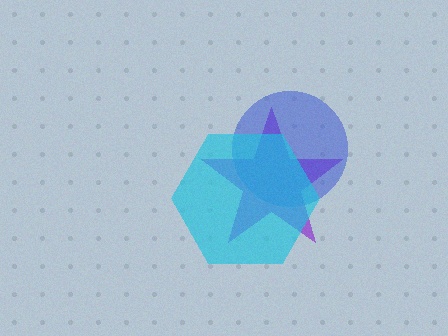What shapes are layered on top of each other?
The layered shapes are: a purple star, a blue circle, a cyan hexagon.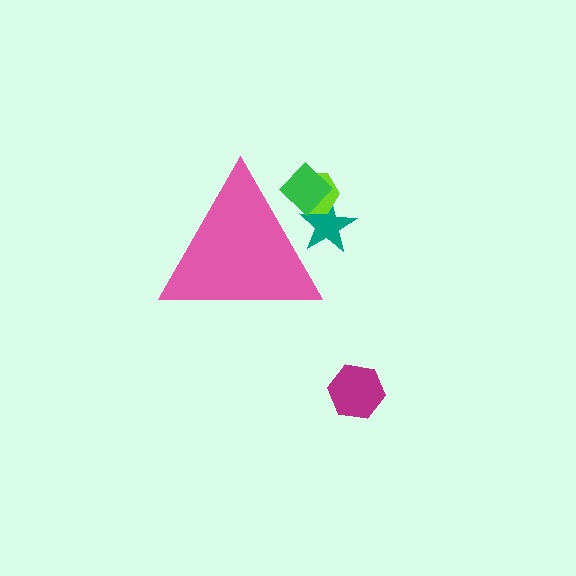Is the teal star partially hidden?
Yes, the teal star is partially hidden behind the pink triangle.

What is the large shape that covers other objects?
A pink triangle.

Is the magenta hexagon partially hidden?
No, the magenta hexagon is fully visible.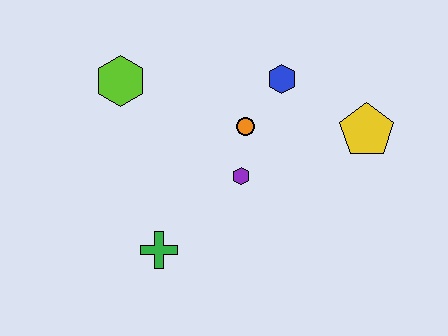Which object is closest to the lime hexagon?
The orange circle is closest to the lime hexagon.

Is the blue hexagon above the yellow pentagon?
Yes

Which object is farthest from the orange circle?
The green cross is farthest from the orange circle.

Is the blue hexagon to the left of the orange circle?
No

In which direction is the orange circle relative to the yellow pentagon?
The orange circle is to the left of the yellow pentagon.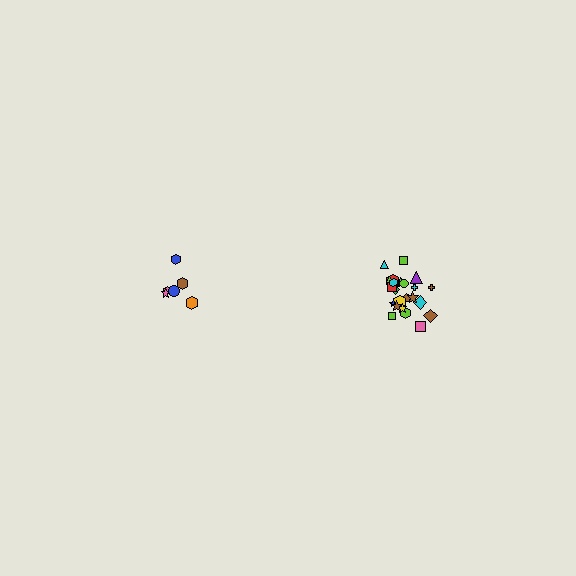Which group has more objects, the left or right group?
The right group.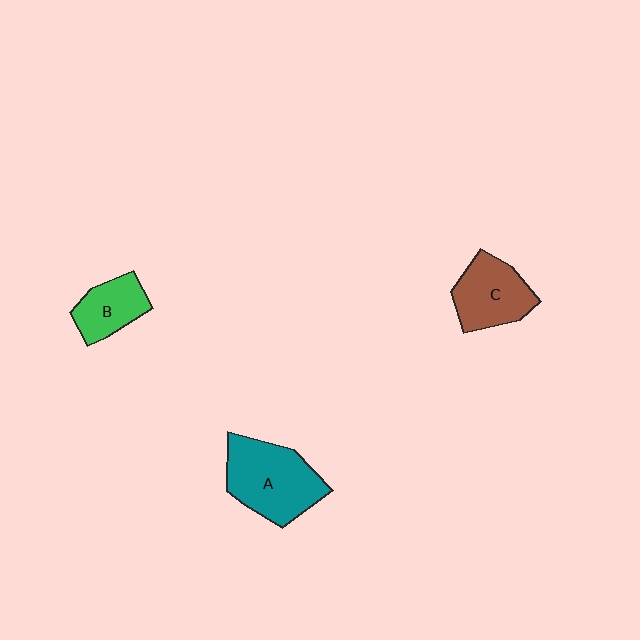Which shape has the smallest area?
Shape B (green).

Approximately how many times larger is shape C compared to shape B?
Approximately 1.3 times.